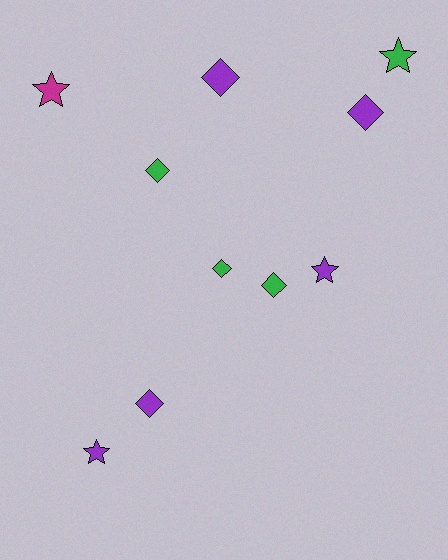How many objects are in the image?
There are 10 objects.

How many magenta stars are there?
There is 1 magenta star.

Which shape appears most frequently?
Diamond, with 6 objects.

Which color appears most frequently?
Purple, with 5 objects.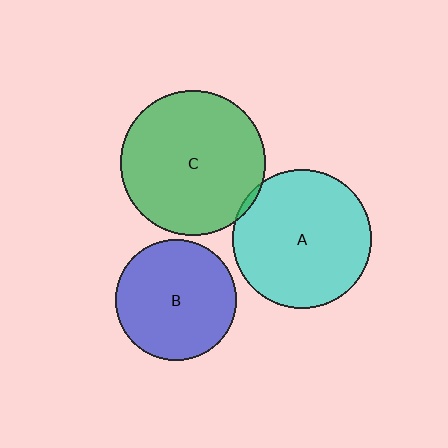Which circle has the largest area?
Circle C (green).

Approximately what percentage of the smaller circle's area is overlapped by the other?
Approximately 5%.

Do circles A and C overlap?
Yes.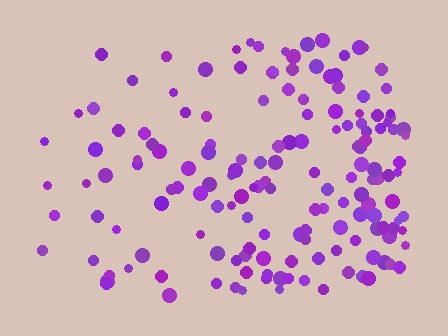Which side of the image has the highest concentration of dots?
The right.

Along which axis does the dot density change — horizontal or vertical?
Horizontal.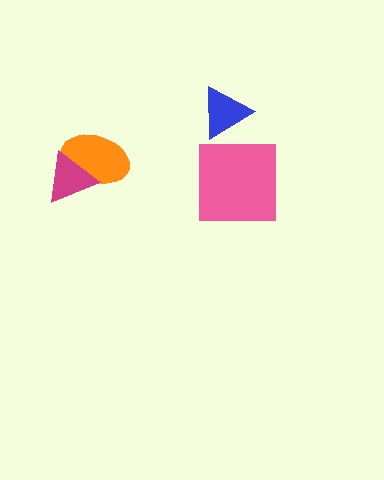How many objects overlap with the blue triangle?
0 objects overlap with the blue triangle.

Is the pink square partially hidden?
No, no other shape covers it.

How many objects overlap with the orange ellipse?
1 object overlaps with the orange ellipse.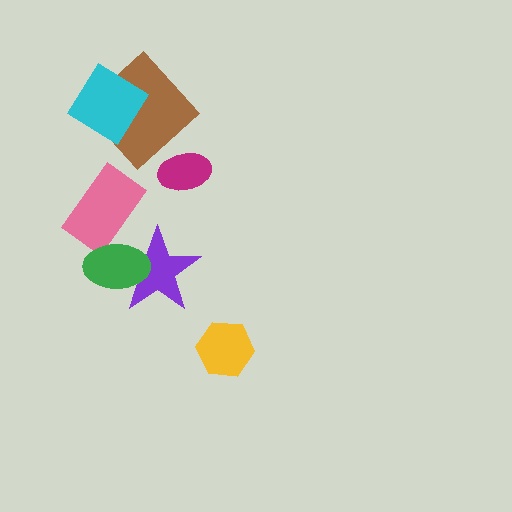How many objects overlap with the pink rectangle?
1 object overlaps with the pink rectangle.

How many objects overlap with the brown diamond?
1 object overlaps with the brown diamond.